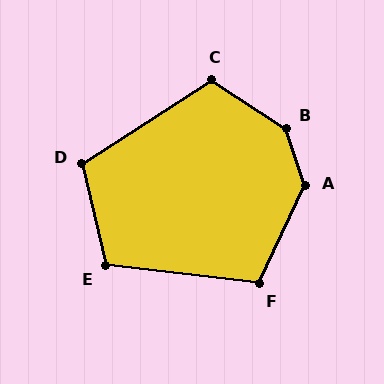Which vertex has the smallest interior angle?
F, at approximately 108 degrees.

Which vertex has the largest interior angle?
B, at approximately 142 degrees.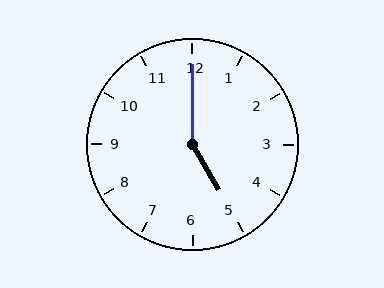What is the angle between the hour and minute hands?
Approximately 150 degrees.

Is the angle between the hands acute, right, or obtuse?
It is obtuse.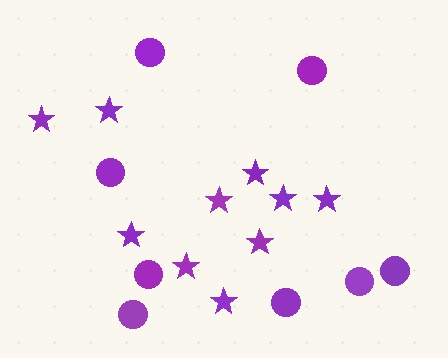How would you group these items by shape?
There are 2 groups: one group of stars (10) and one group of circles (8).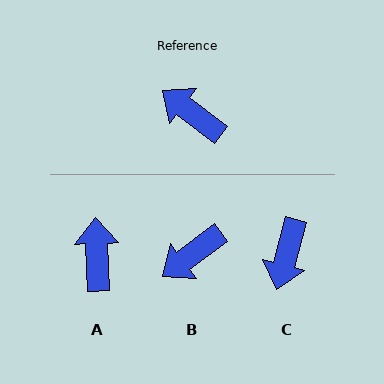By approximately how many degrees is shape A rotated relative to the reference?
Approximately 50 degrees clockwise.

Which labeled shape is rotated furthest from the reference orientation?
C, about 112 degrees away.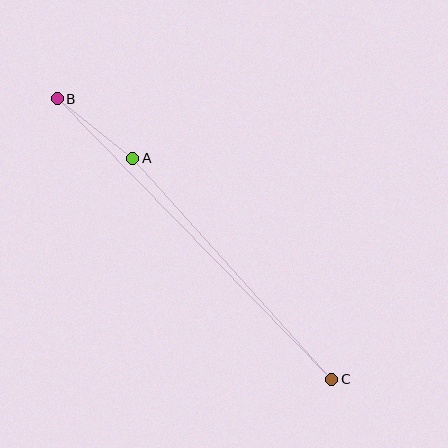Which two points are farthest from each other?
Points B and C are farthest from each other.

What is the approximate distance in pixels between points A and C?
The distance between A and C is approximately 297 pixels.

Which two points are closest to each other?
Points A and B are closest to each other.